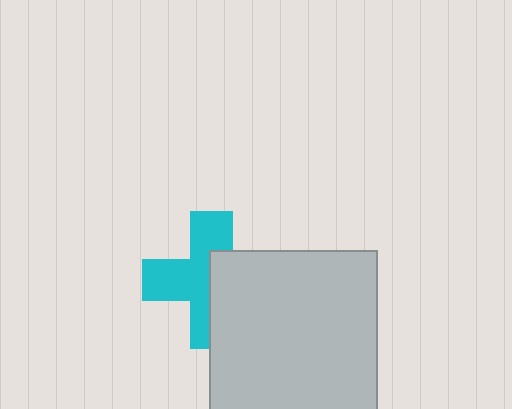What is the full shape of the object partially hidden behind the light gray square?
The partially hidden object is a cyan cross.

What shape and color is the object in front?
The object in front is a light gray square.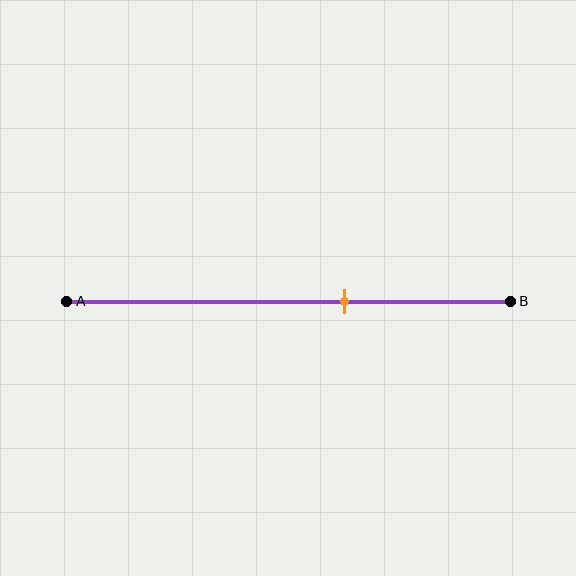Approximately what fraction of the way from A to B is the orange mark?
The orange mark is approximately 65% of the way from A to B.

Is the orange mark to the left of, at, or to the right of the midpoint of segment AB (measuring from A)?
The orange mark is to the right of the midpoint of segment AB.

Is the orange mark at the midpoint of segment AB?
No, the mark is at about 65% from A, not at the 50% midpoint.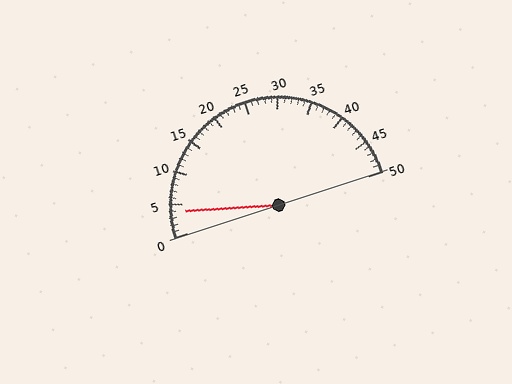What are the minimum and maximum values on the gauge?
The gauge ranges from 0 to 50.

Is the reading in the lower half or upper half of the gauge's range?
The reading is in the lower half of the range (0 to 50).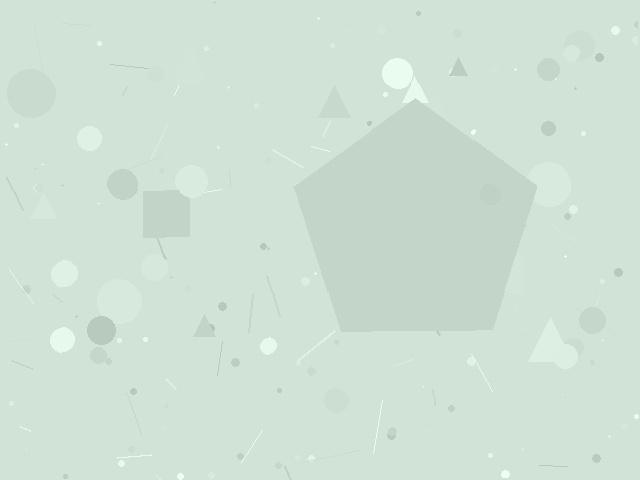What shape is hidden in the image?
A pentagon is hidden in the image.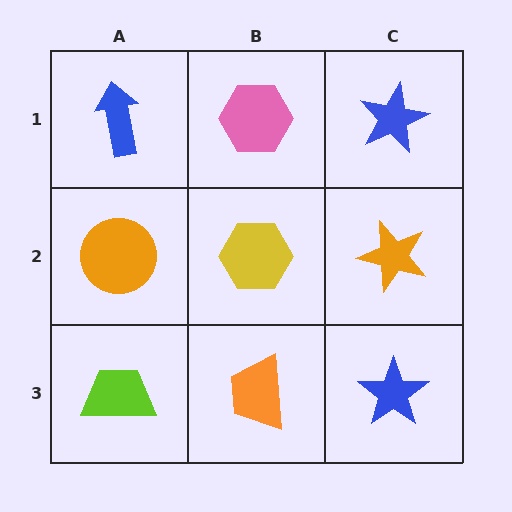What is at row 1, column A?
A blue arrow.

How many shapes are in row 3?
3 shapes.